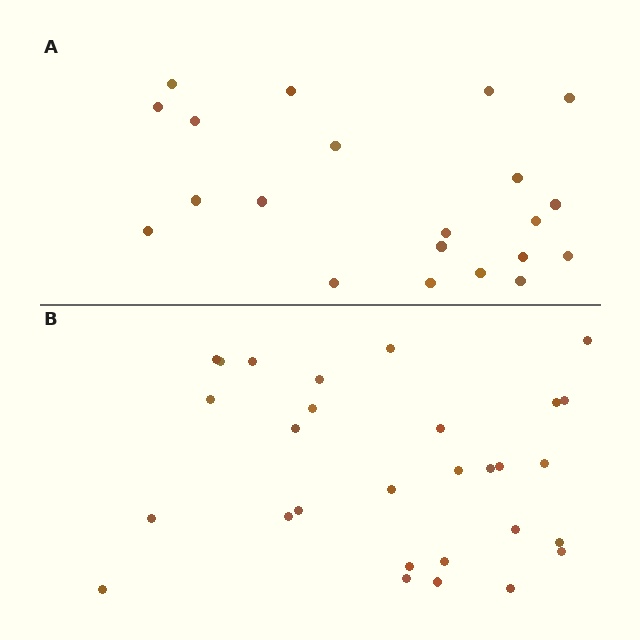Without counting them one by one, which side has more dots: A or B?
Region B (the bottom region) has more dots.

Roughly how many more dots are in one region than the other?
Region B has roughly 8 or so more dots than region A.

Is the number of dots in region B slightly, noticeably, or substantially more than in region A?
Region B has noticeably more, but not dramatically so. The ratio is roughly 1.4 to 1.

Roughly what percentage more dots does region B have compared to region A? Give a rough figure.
About 40% more.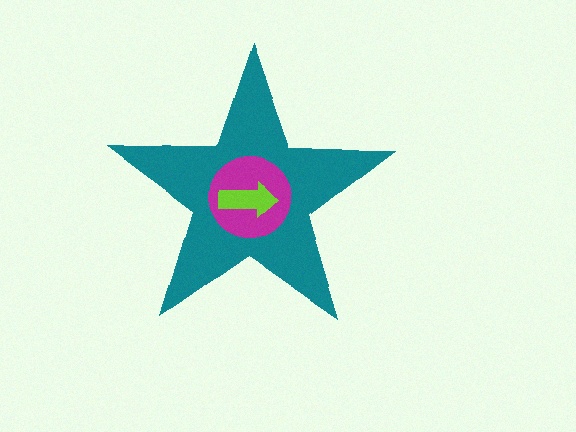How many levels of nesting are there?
3.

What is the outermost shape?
The teal star.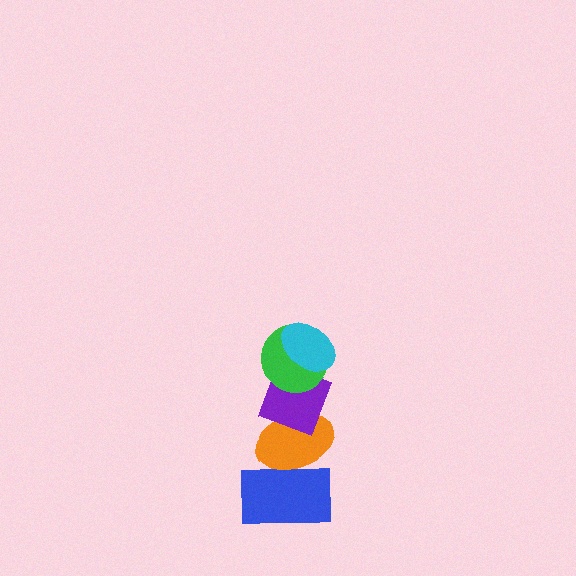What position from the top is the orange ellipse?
The orange ellipse is 4th from the top.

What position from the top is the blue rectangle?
The blue rectangle is 5th from the top.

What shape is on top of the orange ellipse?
The purple diamond is on top of the orange ellipse.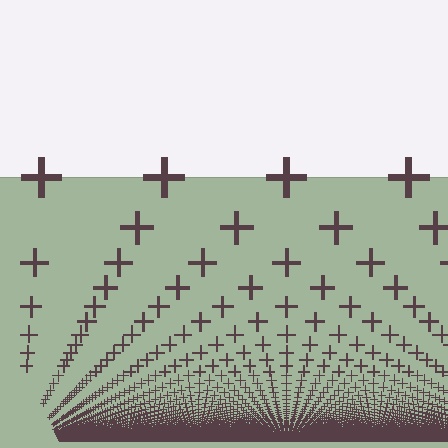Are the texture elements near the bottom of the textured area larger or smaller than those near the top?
Smaller. The gradient is inverted — elements near the bottom are smaller and denser.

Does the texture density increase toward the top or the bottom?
Density increases toward the bottom.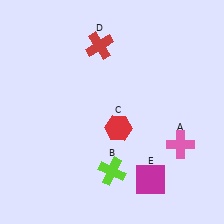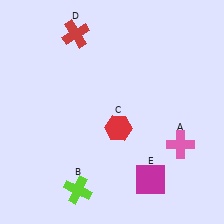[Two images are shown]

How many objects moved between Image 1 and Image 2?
2 objects moved between the two images.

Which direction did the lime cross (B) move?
The lime cross (B) moved left.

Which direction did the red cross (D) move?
The red cross (D) moved left.